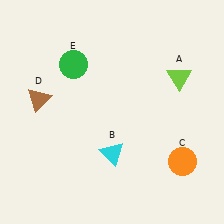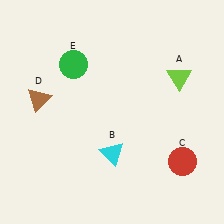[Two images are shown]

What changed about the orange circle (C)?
In Image 1, C is orange. In Image 2, it changed to red.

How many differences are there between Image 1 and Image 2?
There is 1 difference between the two images.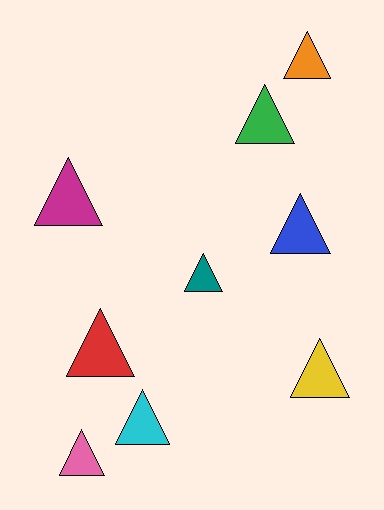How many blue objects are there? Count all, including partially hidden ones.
There is 1 blue object.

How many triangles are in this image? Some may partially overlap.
There are 9 triangles.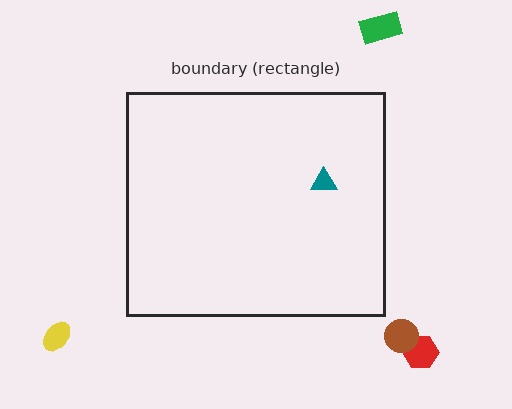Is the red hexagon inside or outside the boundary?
Outside.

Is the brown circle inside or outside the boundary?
Outside.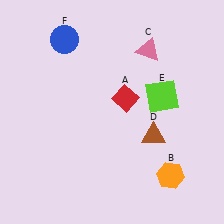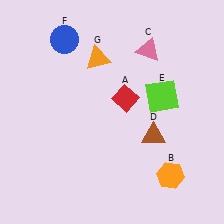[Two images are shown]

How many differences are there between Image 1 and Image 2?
There is 1 difference between the two images.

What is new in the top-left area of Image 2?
An orange triangle (G) was added in the top-left area of Image 2.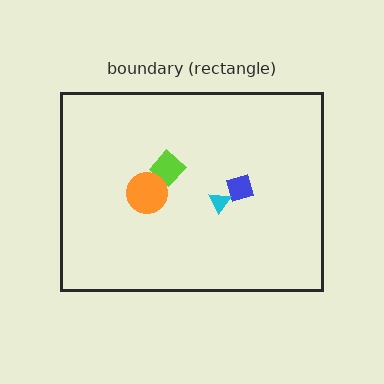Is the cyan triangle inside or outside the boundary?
Inside.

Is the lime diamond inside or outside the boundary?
Inside.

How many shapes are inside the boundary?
4 inside, 0 outside.